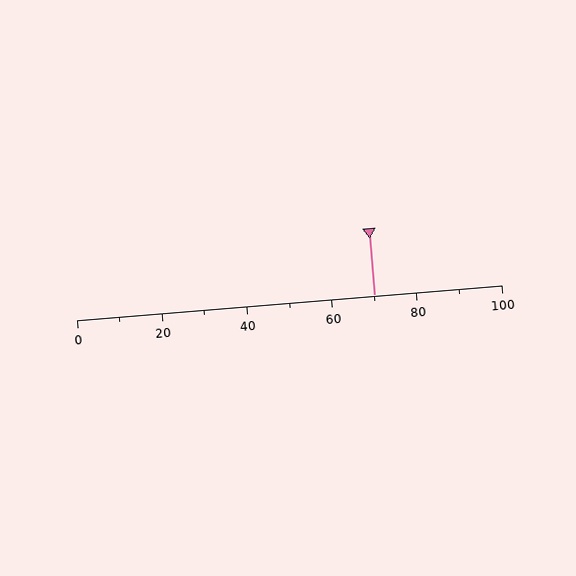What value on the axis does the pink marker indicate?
The marker indicates approximately 70.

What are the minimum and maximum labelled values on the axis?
The axis runs from 0 to 100.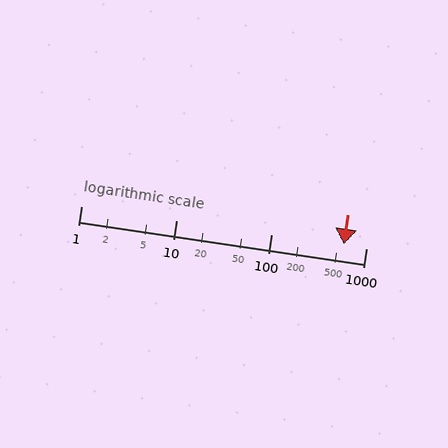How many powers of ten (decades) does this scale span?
The scale spans 3 decades, from 1 to 1000.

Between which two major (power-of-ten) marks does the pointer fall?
The pointer is between 100 and 1000.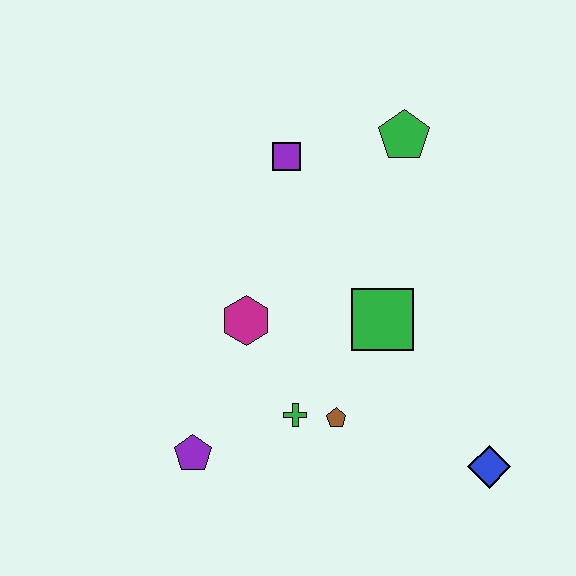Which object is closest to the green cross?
The brown pentagon is closest to the green cross.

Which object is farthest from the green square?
The purple pentagon is farthest from the green square.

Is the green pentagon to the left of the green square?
No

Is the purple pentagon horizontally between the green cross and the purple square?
No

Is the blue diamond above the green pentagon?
No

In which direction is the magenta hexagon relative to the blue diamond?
The magenta hexagon is to the left of the blue diamond.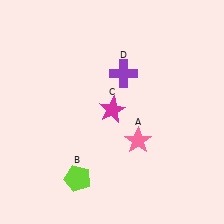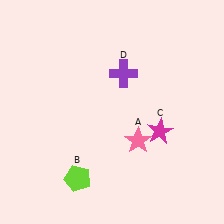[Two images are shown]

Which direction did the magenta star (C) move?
The magenta star (C) moved right.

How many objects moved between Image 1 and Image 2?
1 object moved between the two images.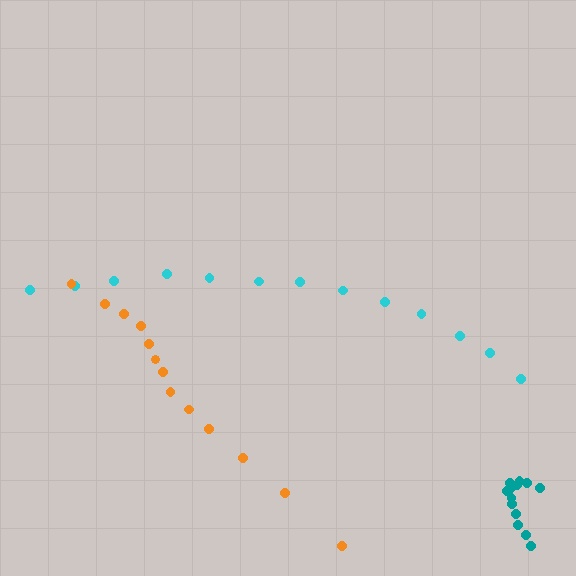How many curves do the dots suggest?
There are 3 distinct paths.